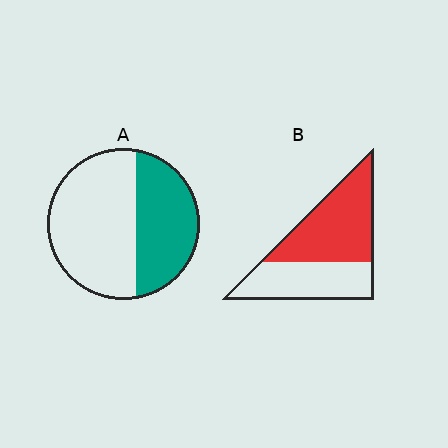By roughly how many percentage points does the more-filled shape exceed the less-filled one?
By roughly 15 percentage points (B over A).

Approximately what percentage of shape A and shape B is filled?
A is approximately 40% and B is approximately 55%.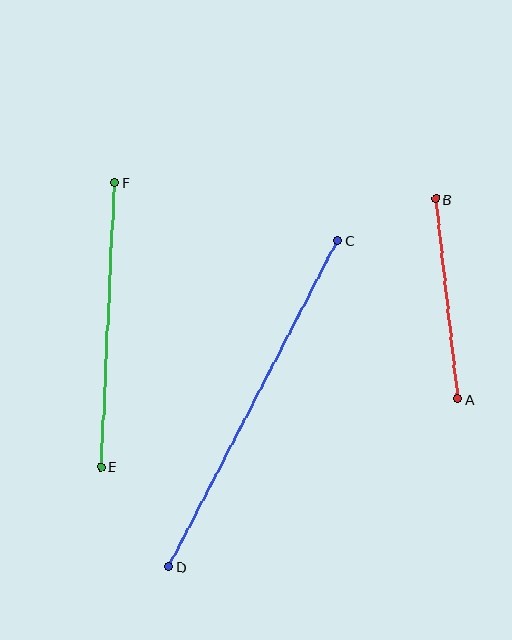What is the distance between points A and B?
The distance is approximately 201 pixels.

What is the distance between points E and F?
The distance is approximately 284 pixels.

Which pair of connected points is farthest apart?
Points C and D are farthest apart.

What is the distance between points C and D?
The distance is approximately 367 pixels.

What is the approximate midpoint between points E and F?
The midpoint is at approximately (108, 325) pixels.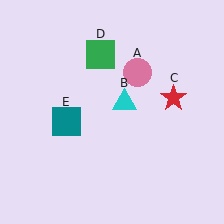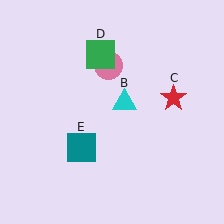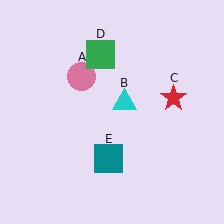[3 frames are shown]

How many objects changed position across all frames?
2 objects changed position: pink circle (object A), teal square (object E).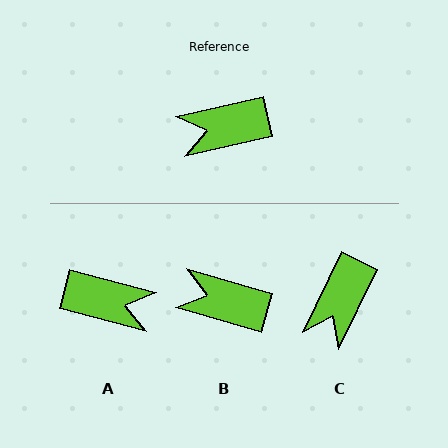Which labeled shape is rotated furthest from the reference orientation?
A, about 152 degrees away.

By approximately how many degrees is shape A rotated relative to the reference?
Approximately 152 degrees counter-clockwise.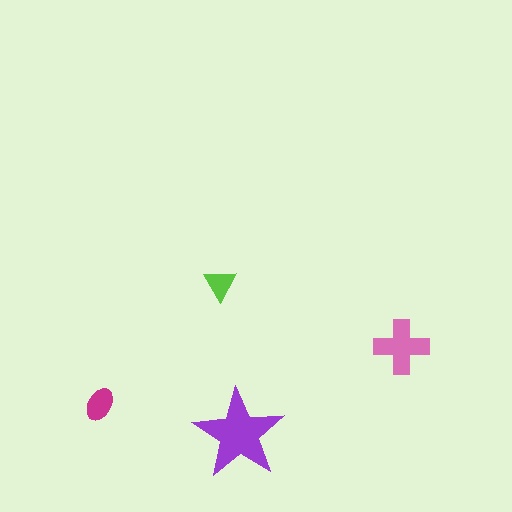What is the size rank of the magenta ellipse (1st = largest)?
3rd.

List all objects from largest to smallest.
The purple star, the pink cross, the magenta ellipse, the lime triangle.